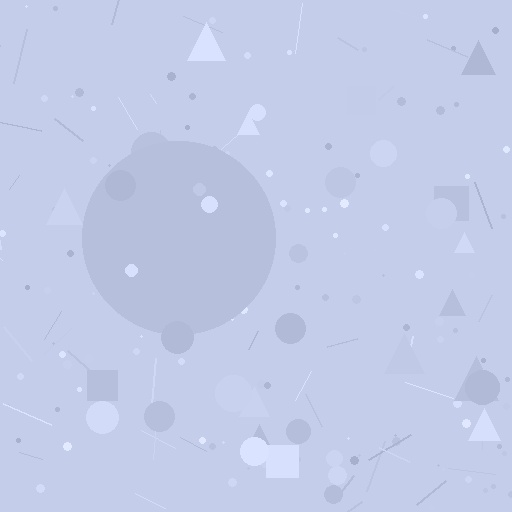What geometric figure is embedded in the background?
A circle is embedded in the background.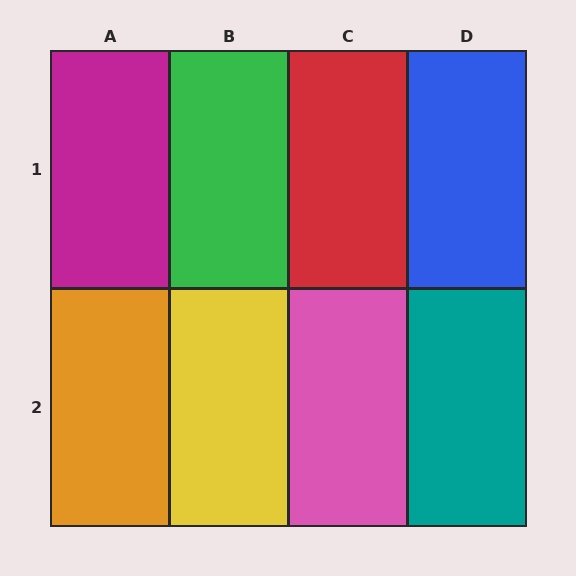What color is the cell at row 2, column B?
Yellow.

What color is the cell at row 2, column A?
Orange.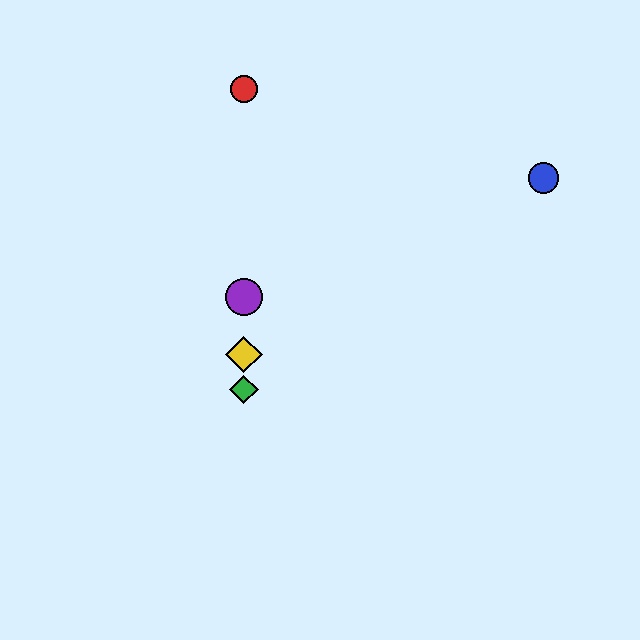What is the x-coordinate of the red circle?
The red circle is at x≈244.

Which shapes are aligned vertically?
The red circle, the green diamond, the yellow diamond, the purple circle are aligned vertically.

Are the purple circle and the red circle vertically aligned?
Yes, both are at x≈244.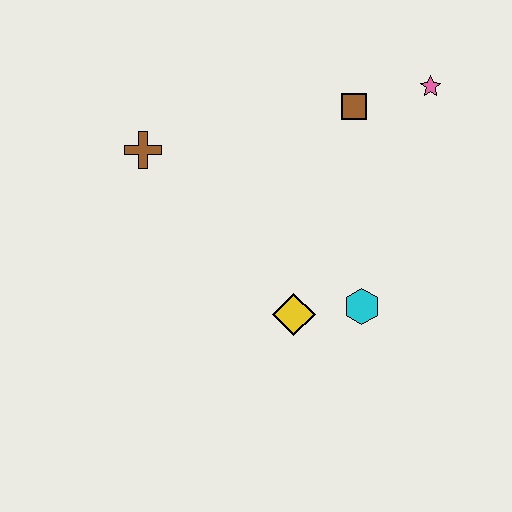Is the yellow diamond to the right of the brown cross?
Yes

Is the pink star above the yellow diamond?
Yes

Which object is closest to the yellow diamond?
The cyan hexagon is closest to the yellow diamond.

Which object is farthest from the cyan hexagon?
The brown cross is farthest from the cyan hexagon.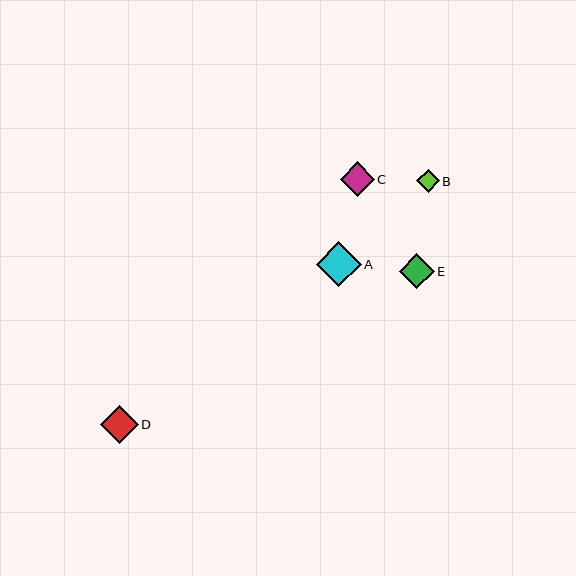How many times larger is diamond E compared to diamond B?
Diamond E is approximately 1.5 times the size of diamond B.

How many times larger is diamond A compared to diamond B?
Diamond A is approximately 2.0 times the size of diamond B.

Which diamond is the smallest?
Diamond B is the smallest with a size of approximately 23 pixels.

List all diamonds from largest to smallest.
From largest to smallest: A, D, E, C, B.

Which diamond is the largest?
Diamond A is the largest with a size of approximately 45 pixels.